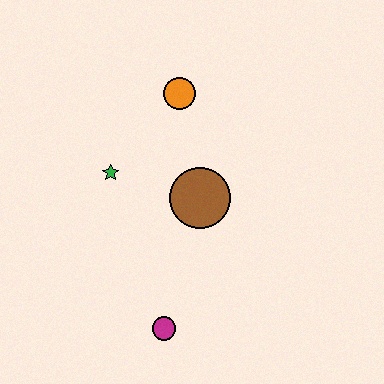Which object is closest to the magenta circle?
The brown circle is closest to the magenta circle.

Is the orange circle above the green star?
Yes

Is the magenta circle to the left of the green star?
No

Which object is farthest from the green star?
The magenta circle is farthest from the green star.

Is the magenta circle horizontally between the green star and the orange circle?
Yes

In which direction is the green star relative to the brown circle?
The green star is to the left of the brown circle.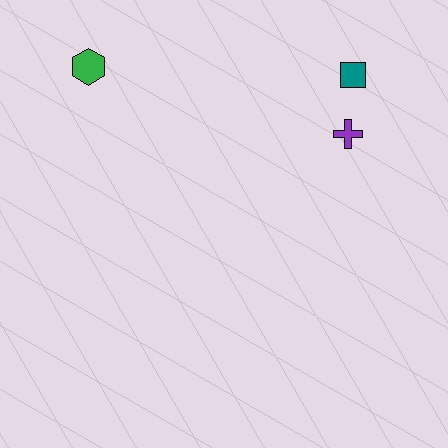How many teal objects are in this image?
There is 1 teal object.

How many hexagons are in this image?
There is 1 hexagon.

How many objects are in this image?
There are 3 objects.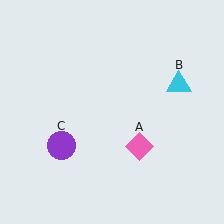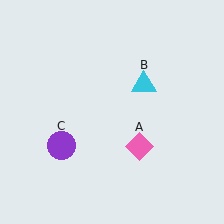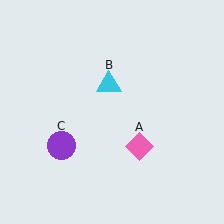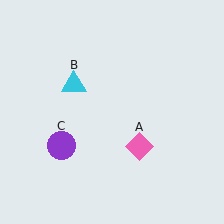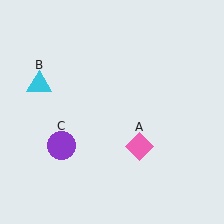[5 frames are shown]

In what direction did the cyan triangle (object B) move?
The cyan triangle (object B) moved left.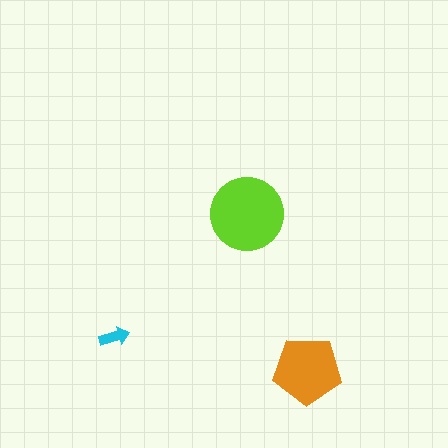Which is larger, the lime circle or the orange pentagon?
The lime circle.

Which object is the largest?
The lime circle.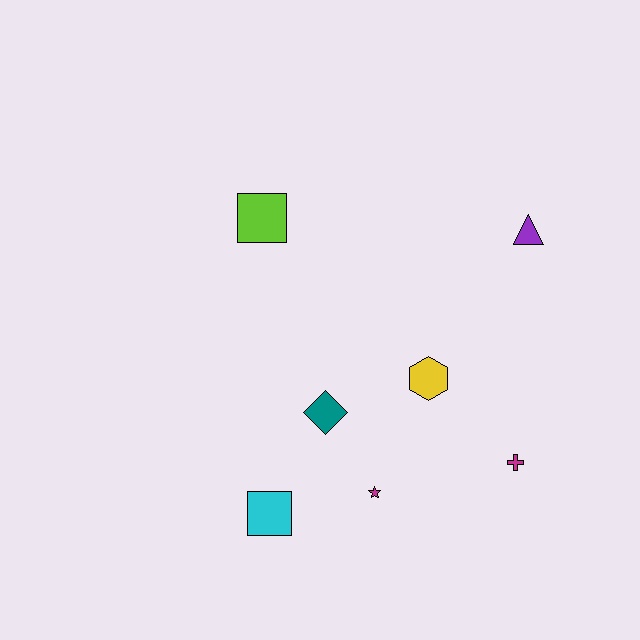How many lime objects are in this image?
There is 1 lime object.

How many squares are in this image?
There are 2 squares.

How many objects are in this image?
There are 7 objects.